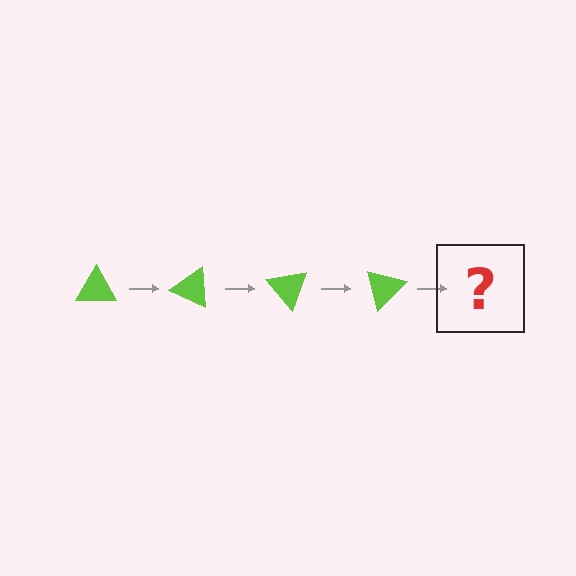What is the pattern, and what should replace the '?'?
The pattern is that the triangle rotates 25 degrees each step. The '?' should be a lime triangle rotated 100 degrees.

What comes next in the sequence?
The next element should be a lime triangle rotated 100 degrees.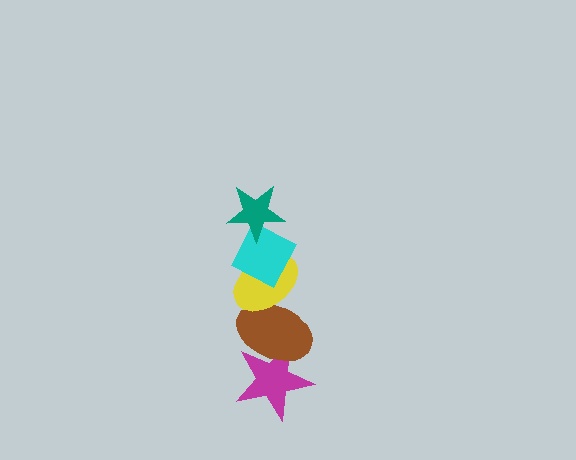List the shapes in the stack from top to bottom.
From top to bottom: the teal star, the cyan diamond, the yellow ellipse, the brown ellipse, the magenta star.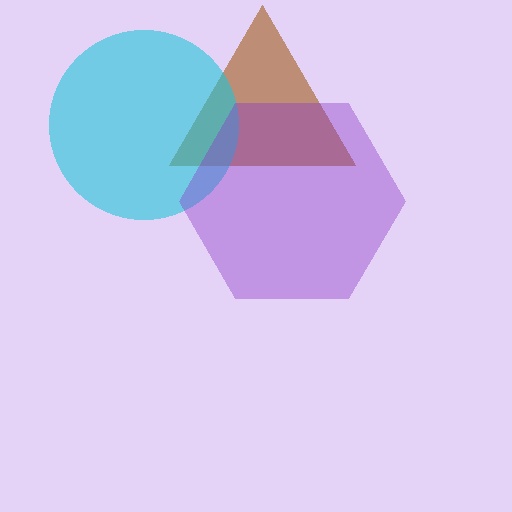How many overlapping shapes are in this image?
There are 3 overlapping shapes in the image.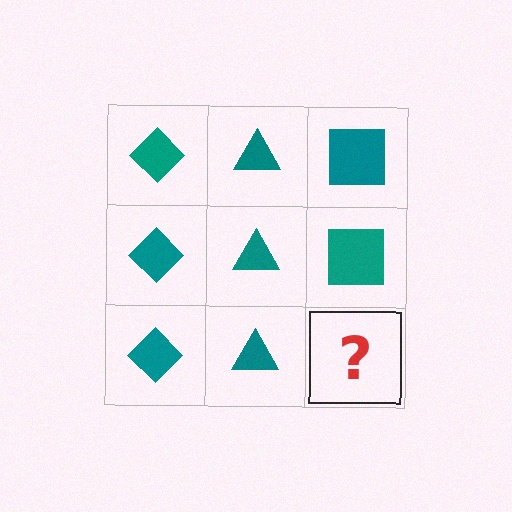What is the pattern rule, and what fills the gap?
The rule is that each column has a consistent shape. The gap should be filled with a teal square.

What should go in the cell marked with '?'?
The missing cell should contain a teal square.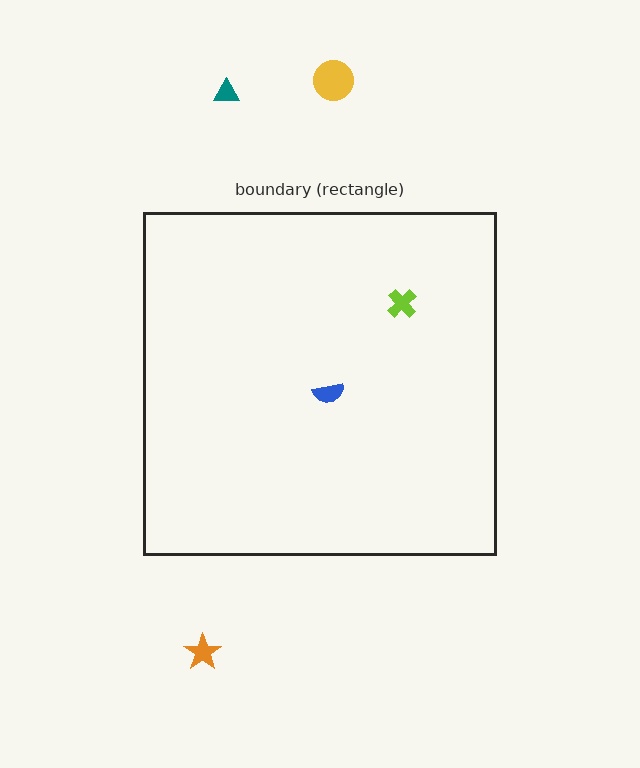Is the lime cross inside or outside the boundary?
Inside.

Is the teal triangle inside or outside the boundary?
Outside.